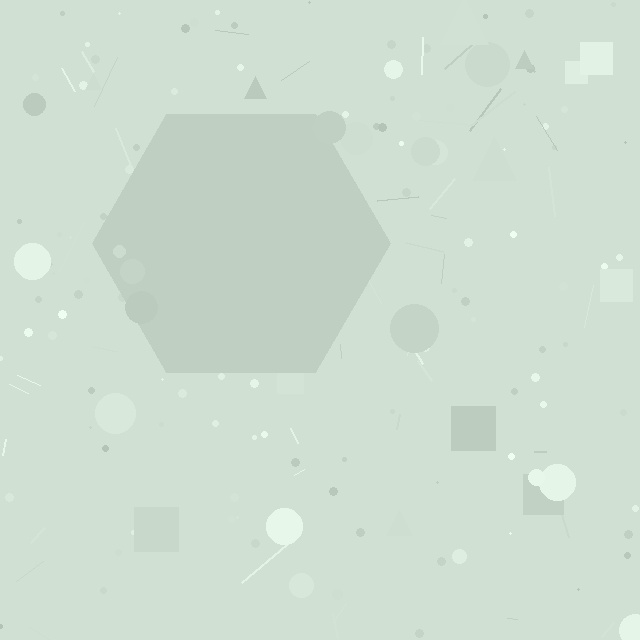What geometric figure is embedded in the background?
A hexagon is embedded in the background.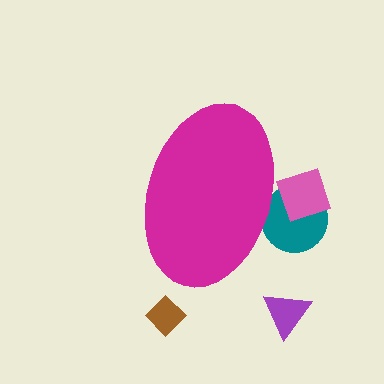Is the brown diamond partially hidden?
No, the brown diamond is fully visible.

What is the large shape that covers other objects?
A magenta ellipse.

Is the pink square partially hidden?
Yes, the pink square is partially hidden behind the magenta ellipse.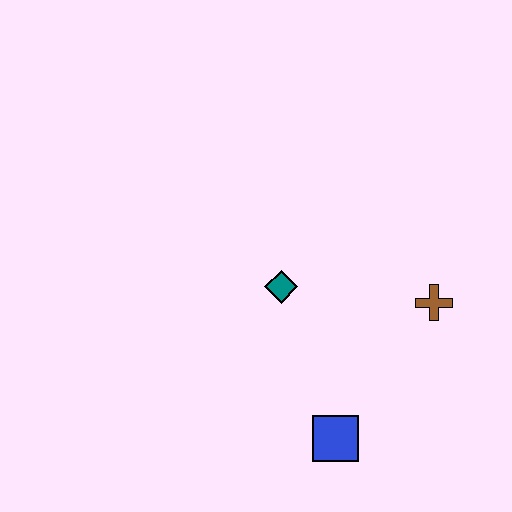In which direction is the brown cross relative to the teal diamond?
The brown cross is to the right of the teal diamond.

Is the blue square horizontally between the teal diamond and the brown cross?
Yes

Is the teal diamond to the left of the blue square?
Yes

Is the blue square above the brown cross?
No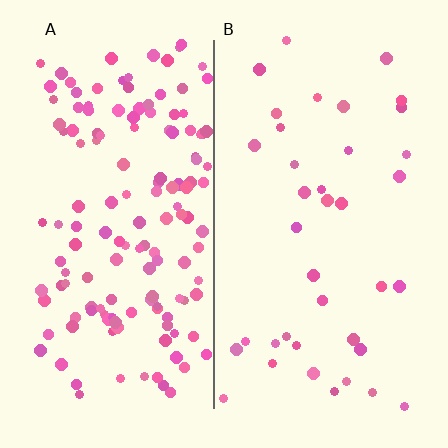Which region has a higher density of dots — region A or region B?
A (the left).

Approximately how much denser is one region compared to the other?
Approximately 3.8× — region A over region B.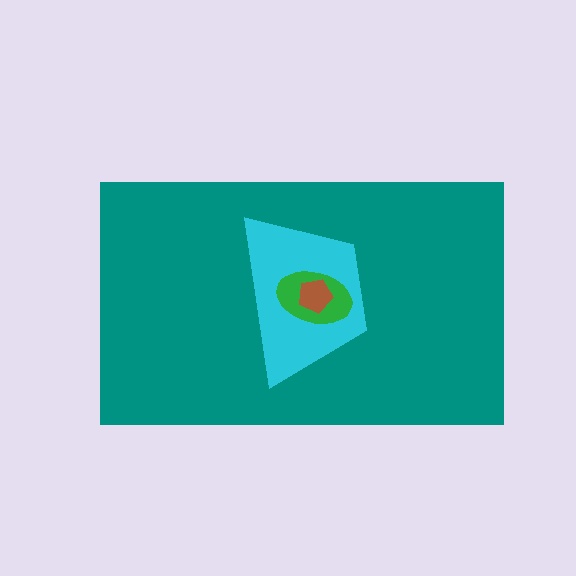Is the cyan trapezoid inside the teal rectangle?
Yes.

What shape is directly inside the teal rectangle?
The cyan trapezoid.